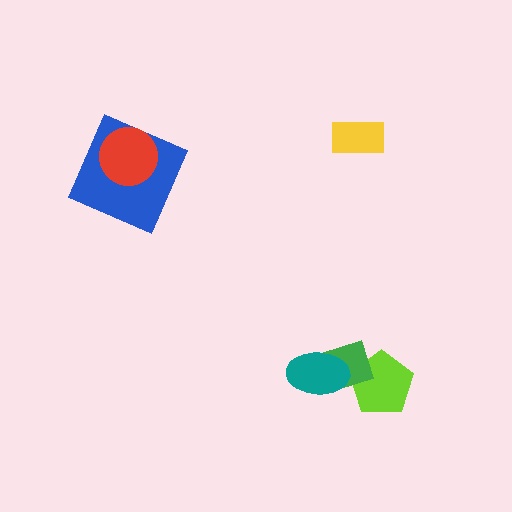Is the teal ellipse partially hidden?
No, no other shape covers it.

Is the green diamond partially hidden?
Yes, it is partially covered by another shape.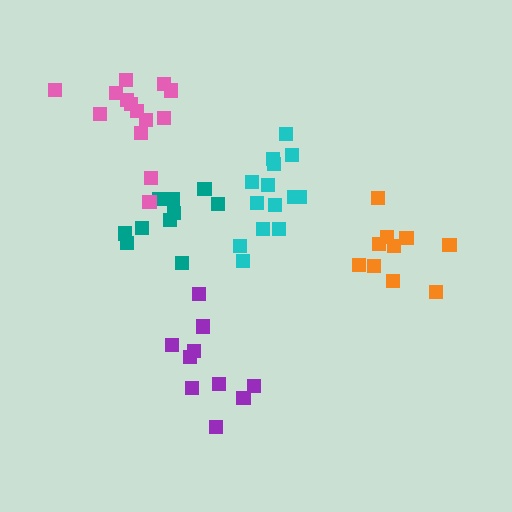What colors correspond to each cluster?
The clusters are colored: cyan, orange, purple, teal, pink.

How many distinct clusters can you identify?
There are 5 distinct clusters.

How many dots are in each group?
Group 1: 14 dots, Group 2: 10 dots, Group 3: 10 dots, Group 4: 10 dots, Group 5: 14 dots (58 total).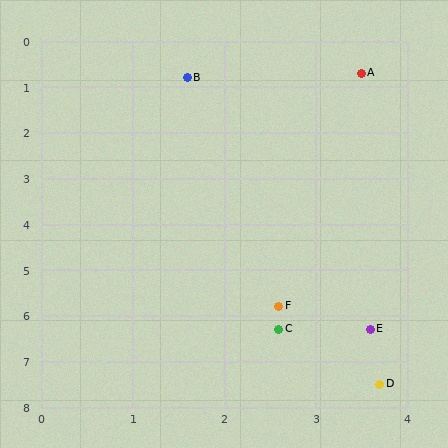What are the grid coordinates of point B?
Point B is at approximately (1.6, 0.8).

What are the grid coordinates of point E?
Point E is at approximately (3.6, 6.3).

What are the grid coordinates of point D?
Point D is at approximately (3.7, 7.5).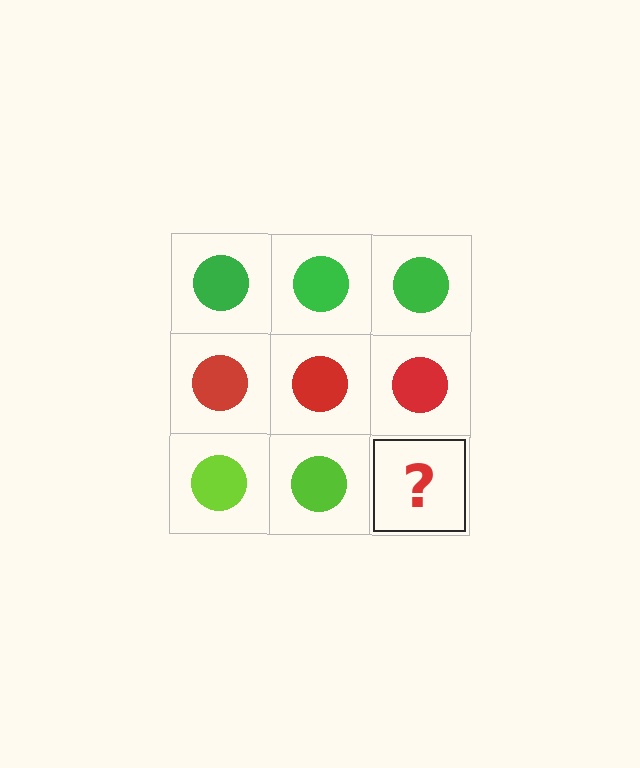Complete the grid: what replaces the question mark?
The question mark should be replaced with a lime circle.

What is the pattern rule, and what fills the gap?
The rule is that each row has a consistent color. The gap should be filled with a lime circle.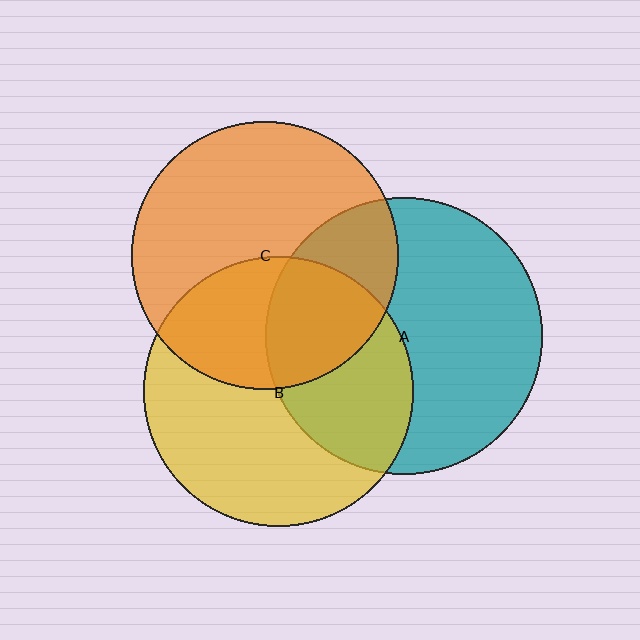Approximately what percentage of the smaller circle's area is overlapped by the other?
Approximately 40%.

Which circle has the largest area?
Circle A (teal).